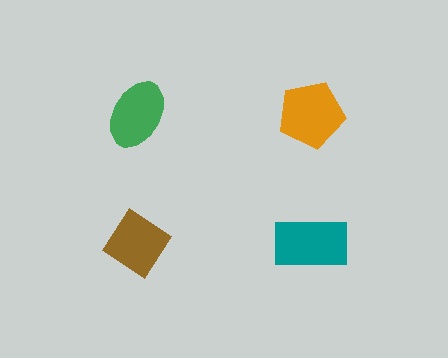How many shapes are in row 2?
2 shapes.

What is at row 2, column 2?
A teal rectangle.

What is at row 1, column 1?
A green ellipse.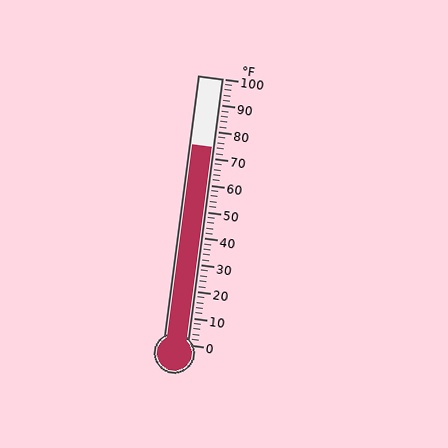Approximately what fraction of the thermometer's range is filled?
The thermometer is filled to approximately 75% of its range.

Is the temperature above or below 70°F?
The temperature is above 70°F.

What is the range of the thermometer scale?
The thermometer scale ranges from 0°F to 100°F.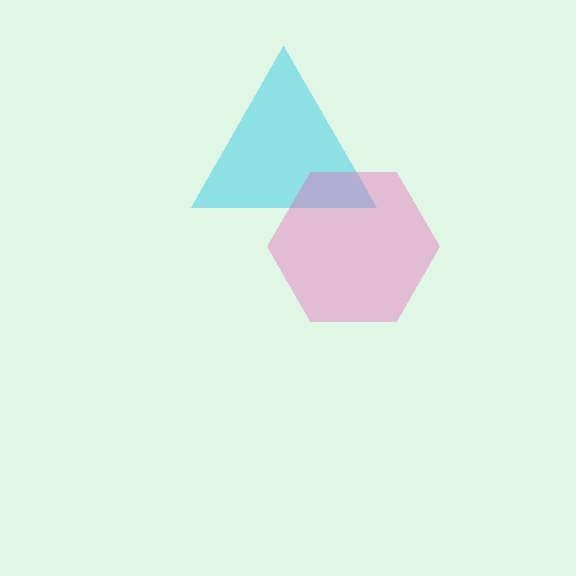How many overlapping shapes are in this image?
There are 2 overlapping shapes in the image.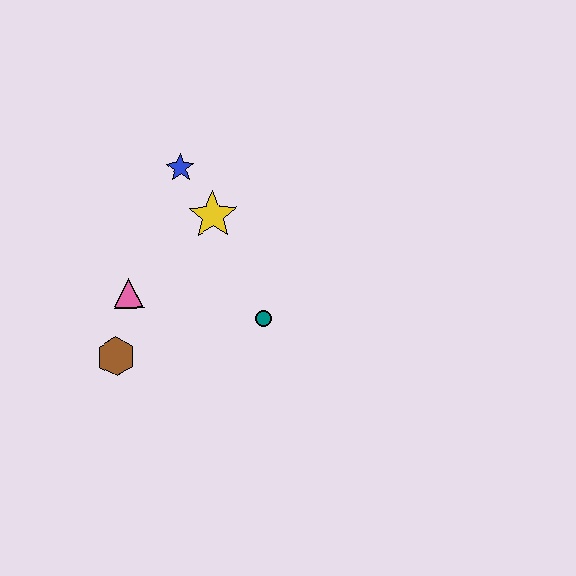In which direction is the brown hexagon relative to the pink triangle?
The brown hexagon is below the pink triangle.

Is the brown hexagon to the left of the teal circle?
Yes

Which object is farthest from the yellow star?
The brown hexagon is farthest from the yellow star.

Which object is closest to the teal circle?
The yellow star is closest to the teal circle.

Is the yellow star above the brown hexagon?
Yes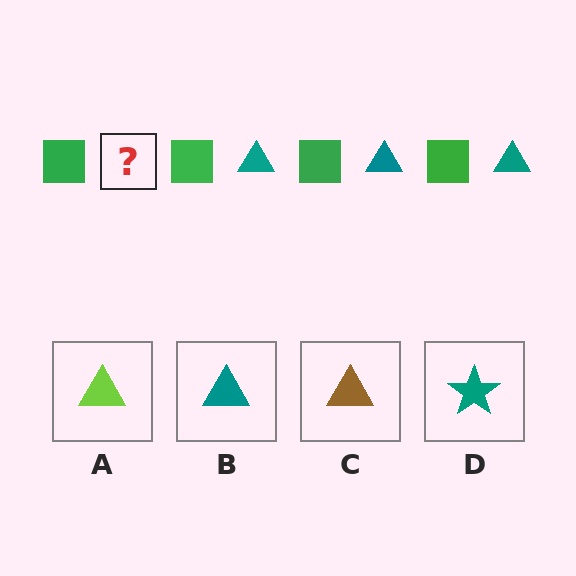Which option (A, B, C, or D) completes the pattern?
B.